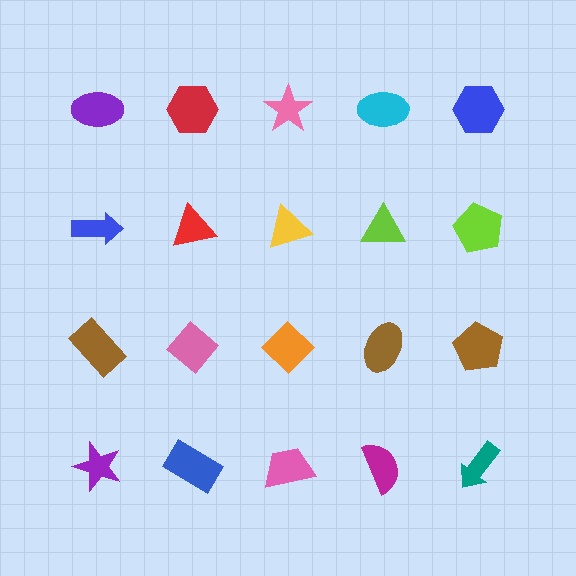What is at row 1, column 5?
A blue hexagon.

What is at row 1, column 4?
A cyan ellipse.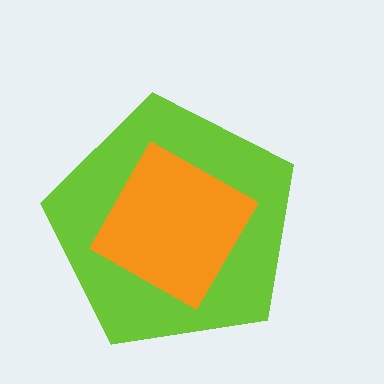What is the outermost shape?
The lime pentagon.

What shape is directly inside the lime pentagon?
The orange square.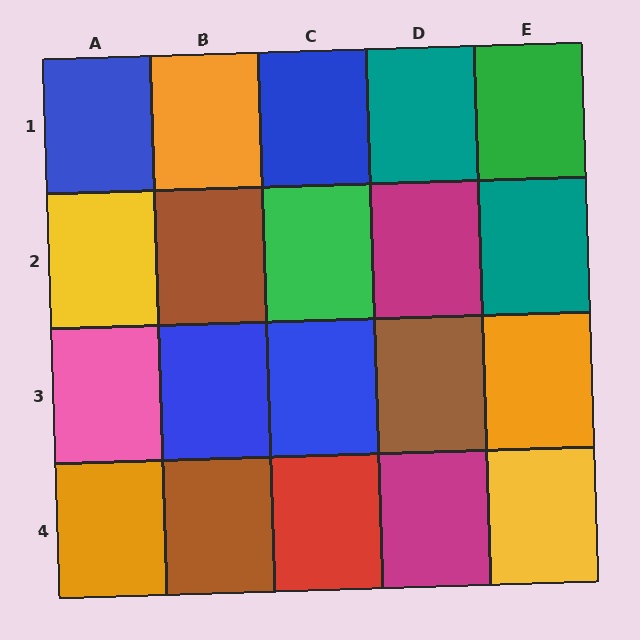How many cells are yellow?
2 cells are yellow.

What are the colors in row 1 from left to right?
Blue, orange, blue, teal, green.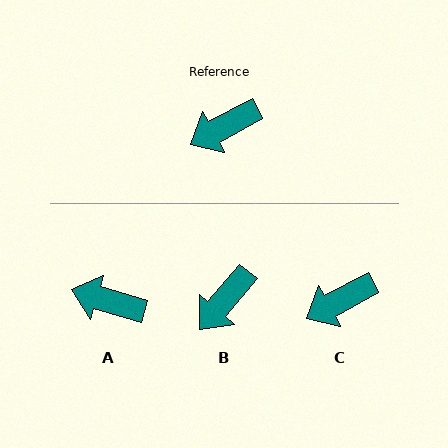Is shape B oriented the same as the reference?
No, it is off by about 21 degrees.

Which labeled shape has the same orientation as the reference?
C.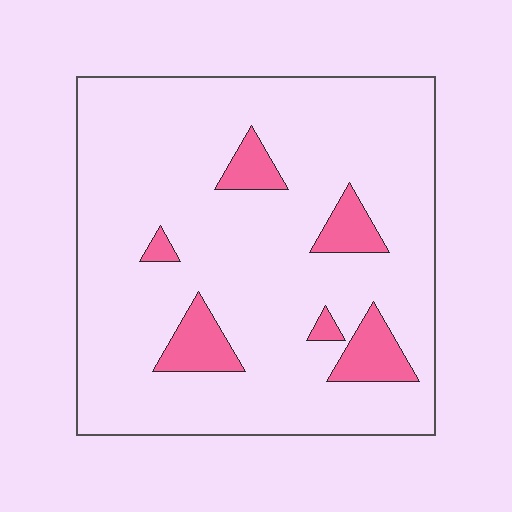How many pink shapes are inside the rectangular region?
6.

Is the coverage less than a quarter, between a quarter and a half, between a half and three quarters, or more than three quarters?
Less than a quarter.